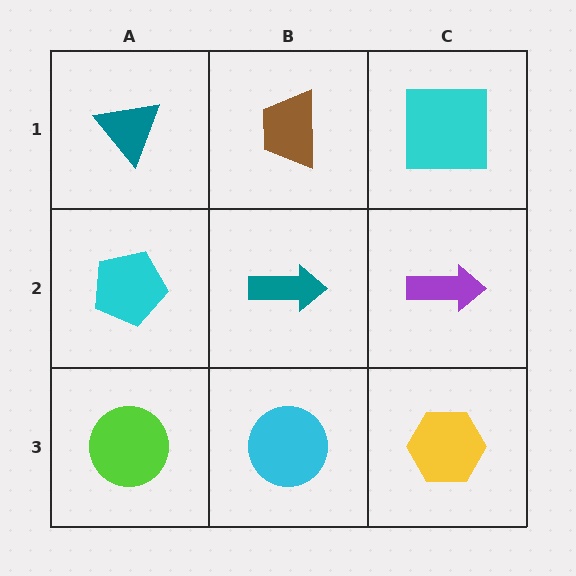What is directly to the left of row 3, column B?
A lime circle.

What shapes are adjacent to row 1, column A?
A cyan pentagon (row 2, column A), a brown trapezoid (row 1, column B).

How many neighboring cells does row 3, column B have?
3.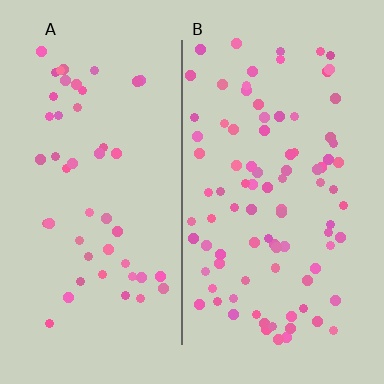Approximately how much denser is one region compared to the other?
Approximately 1.9× — region B over region A.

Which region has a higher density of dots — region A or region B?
B (the right).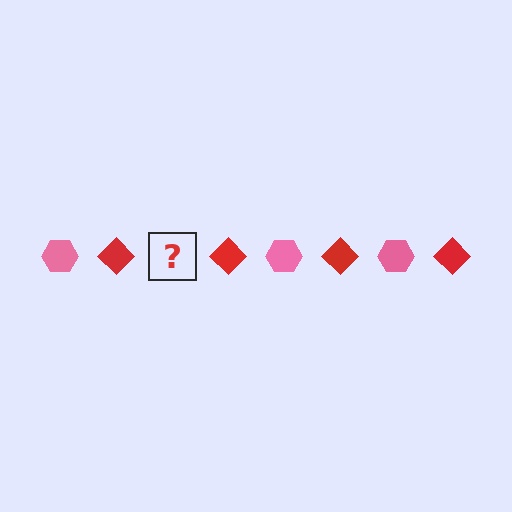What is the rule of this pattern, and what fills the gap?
The rule is that the pattern alternates between pink hexagon and red diamond. The gap should be filled with a pink hexagon.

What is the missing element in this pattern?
The missing element is a pink hexagon.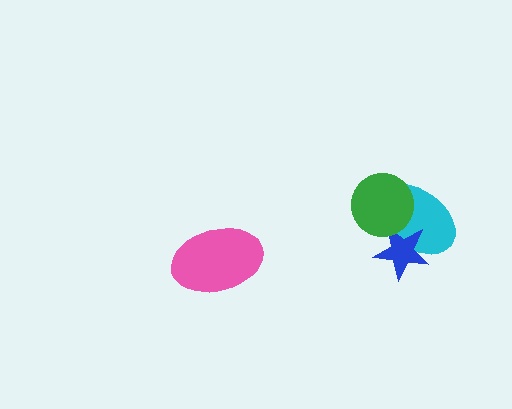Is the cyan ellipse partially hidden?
Yes, it is partially covered by another shape.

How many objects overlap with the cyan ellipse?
2 objects overlap with the cyan ellipse.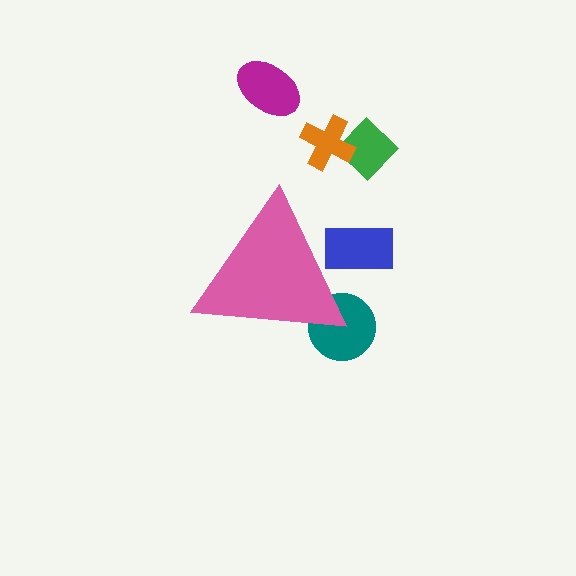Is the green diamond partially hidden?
No, the green diamond is fully visible.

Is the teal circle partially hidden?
Yes, the teal circle is partially hidden behind the pink triangle.